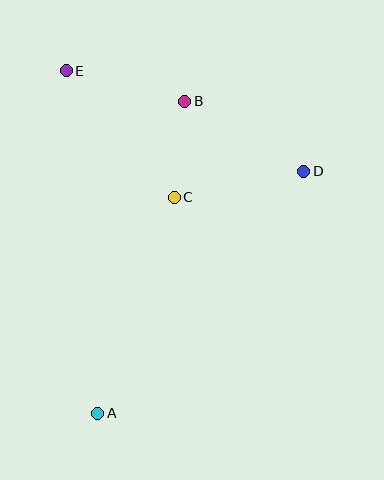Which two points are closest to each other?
Points B and C are closest to each other.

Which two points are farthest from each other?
Points A and E are farthest from each other.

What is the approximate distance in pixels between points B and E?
The distance between B and E is approximately 123 pixels.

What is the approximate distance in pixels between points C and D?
The distance between C and D is approximately 132 pixels.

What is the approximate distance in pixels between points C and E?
The distance between C and E is approximately 166 pixels.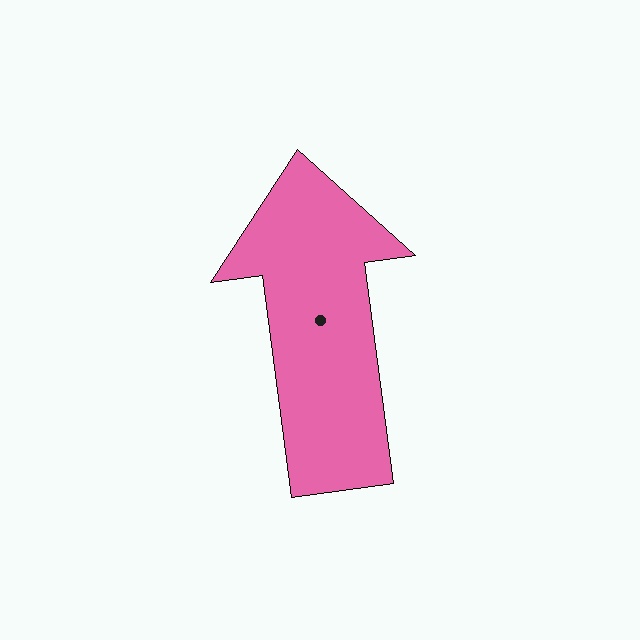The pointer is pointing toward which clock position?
Roughly 12 o'clock.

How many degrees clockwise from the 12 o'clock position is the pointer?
Approximately 352 degrees.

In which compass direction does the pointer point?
North.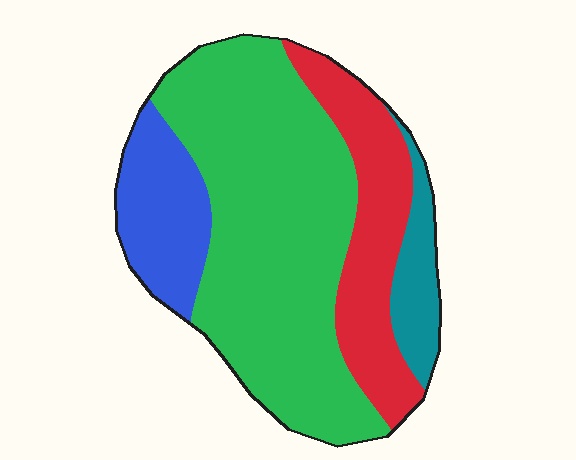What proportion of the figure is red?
Red takes up between a sixth and a third of the figure.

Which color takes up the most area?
Green, at roughly 55%.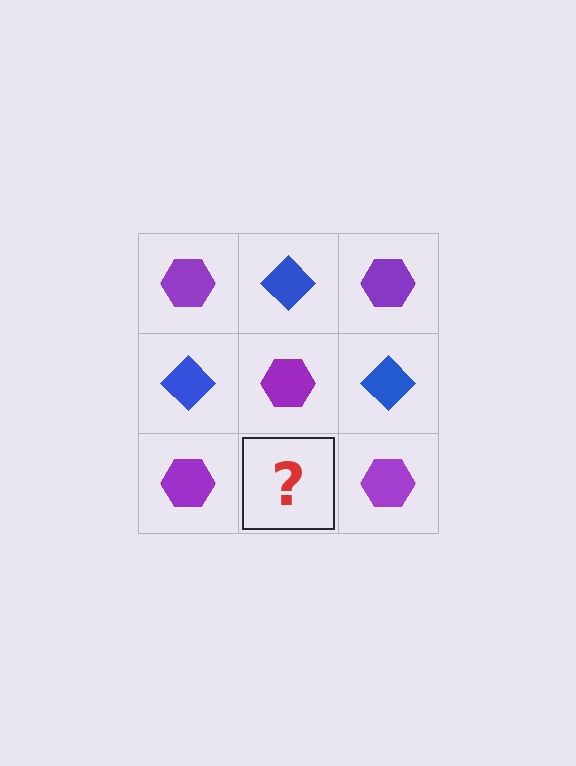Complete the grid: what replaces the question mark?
The question mark should be replaced with a blue diamond.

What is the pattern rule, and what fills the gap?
The rule is that it alternates purple hexagon and blue diamond in a checkerboard pattern. The gap should be filled with a blue diamond.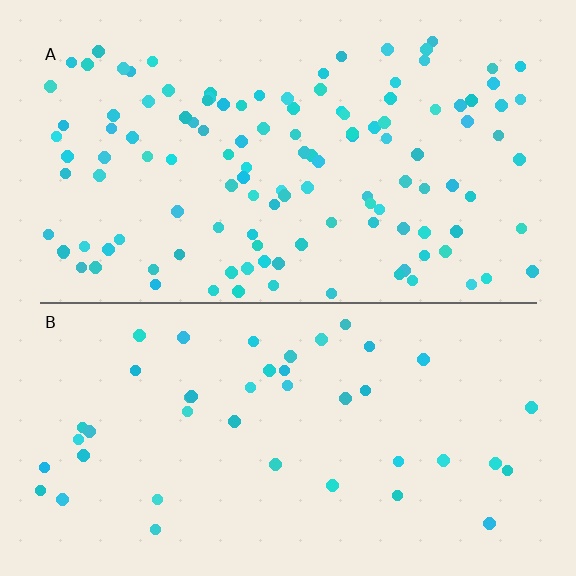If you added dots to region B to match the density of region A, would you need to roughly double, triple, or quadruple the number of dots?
Approximately triple.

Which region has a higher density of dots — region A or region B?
A (the top).